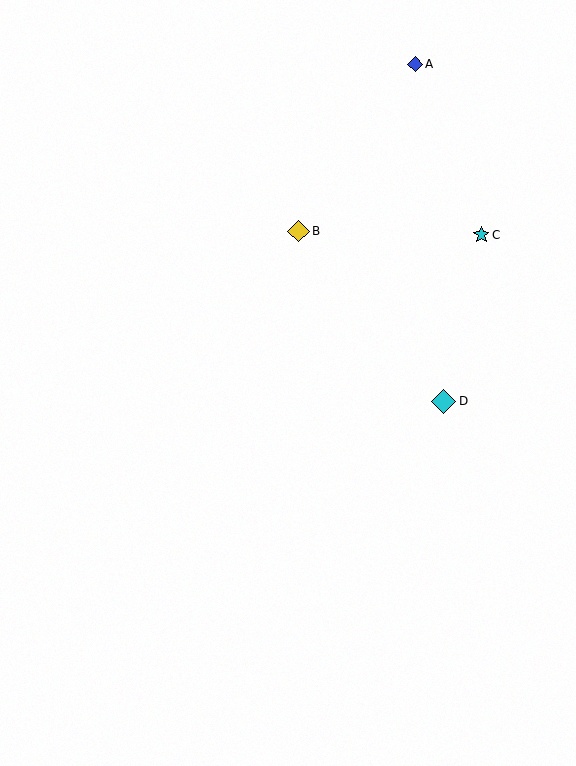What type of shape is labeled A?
Shape A is a blue diamond.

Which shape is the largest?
The cyan diamond (labeled D) is the largest.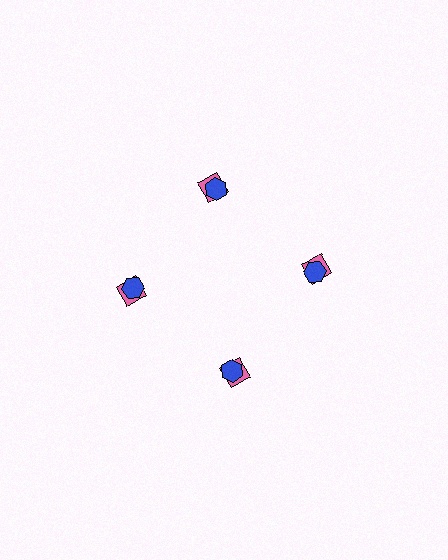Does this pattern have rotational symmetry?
Yes, this pattern has 4-fold rotational symmetry. It looks the same after rotating 90 degrees around the center.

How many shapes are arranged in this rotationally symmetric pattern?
There are 8 shapes, arranged in 4 groups of 2.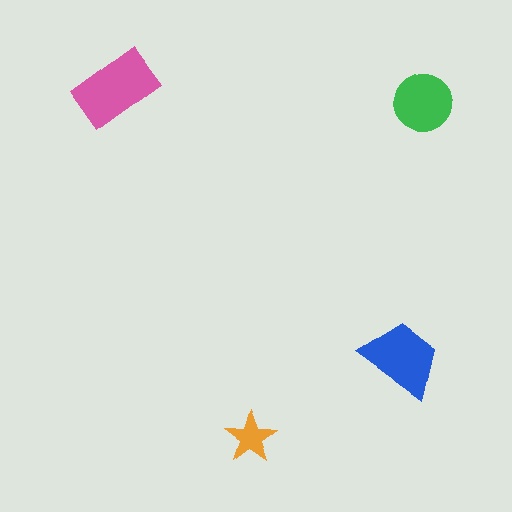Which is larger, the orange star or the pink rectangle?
The pink rectangle.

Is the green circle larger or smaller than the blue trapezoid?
Smaller.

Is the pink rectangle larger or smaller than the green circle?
Larger.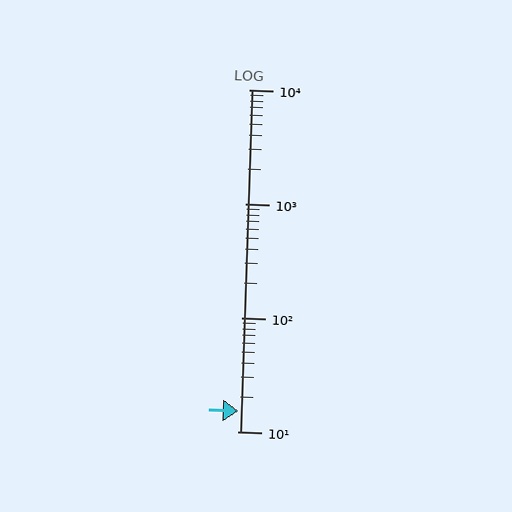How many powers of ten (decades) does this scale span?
The scale spans 3 decades, from 10 to 10000.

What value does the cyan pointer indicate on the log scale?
The pointer indicates approximately 15.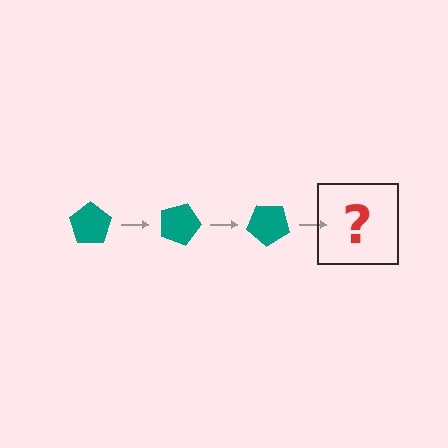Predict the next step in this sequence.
The next step is a teal pentagon rotated 60 degrees.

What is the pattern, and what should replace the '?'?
The pattern is that the pentagon rotates 20 degrees each step. The '?' should be a teal pentagon rotated 60 degrees.